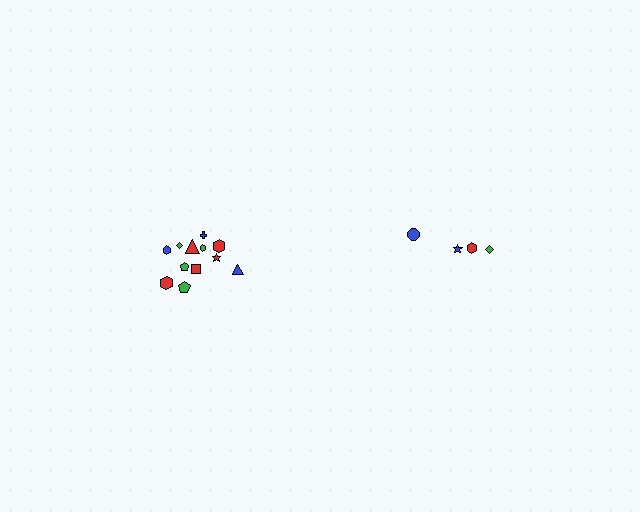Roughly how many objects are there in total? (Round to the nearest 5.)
Roughly 15 objects in total.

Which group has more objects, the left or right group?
The left group.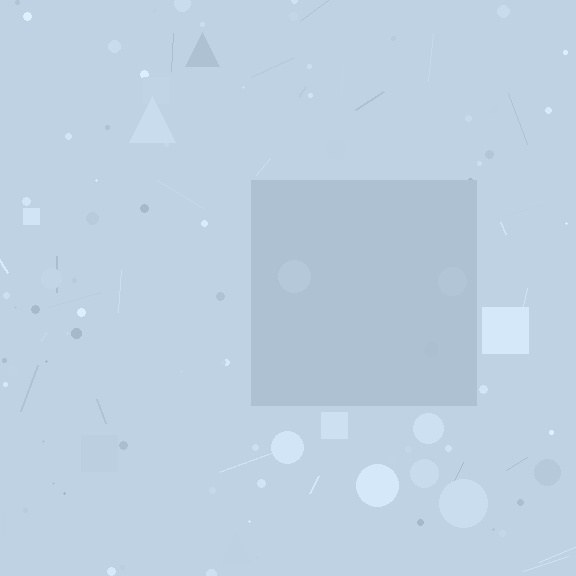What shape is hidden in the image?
A square is hidden in the image.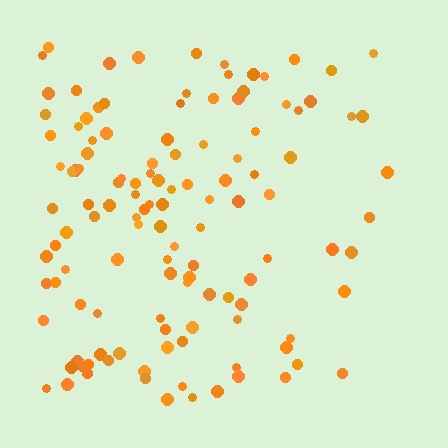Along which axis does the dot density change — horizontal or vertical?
Horizontal.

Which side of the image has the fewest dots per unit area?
The right.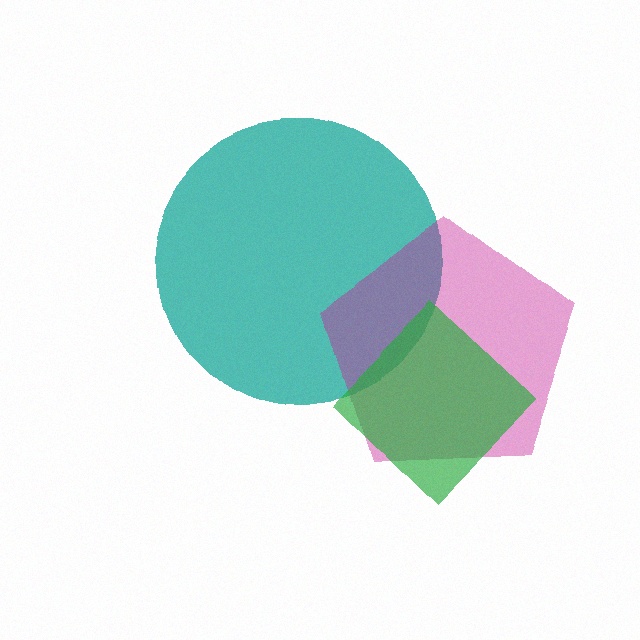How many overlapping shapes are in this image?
There are 3 overlapping shapes in the image.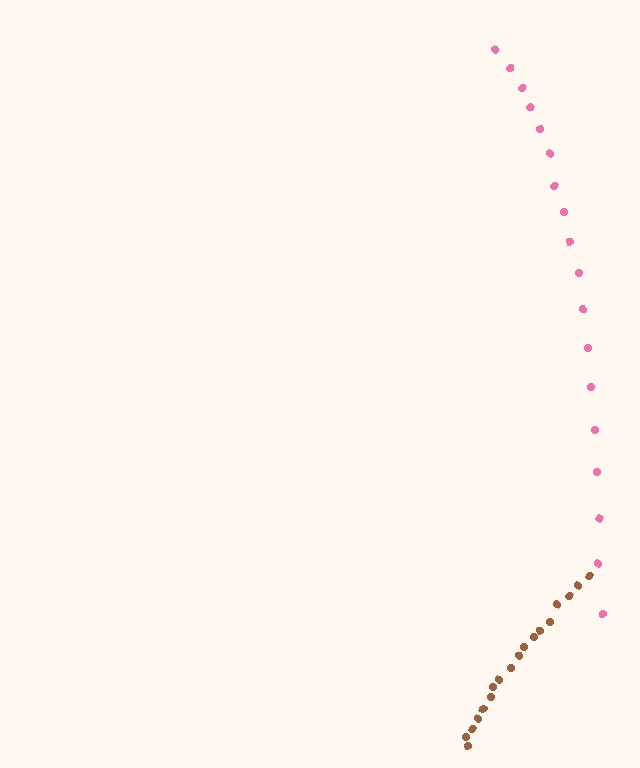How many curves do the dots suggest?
There are 2 distinct paths.